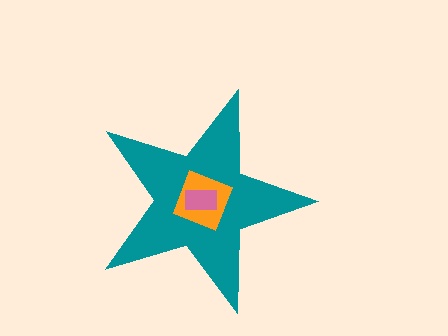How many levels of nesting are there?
3.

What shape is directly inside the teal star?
The orange square.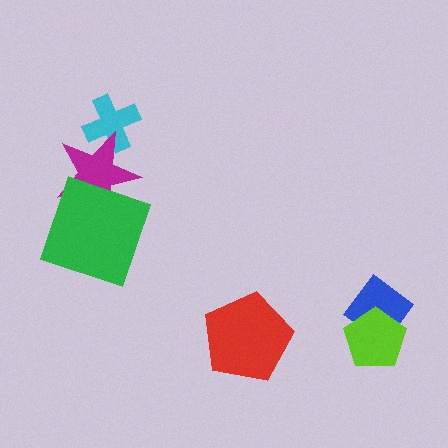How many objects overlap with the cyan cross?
1 object overlaps with the cyan cross.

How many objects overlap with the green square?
1 object overlaps with the green square.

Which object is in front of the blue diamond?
The lime pentagon is in front of the blue diamond.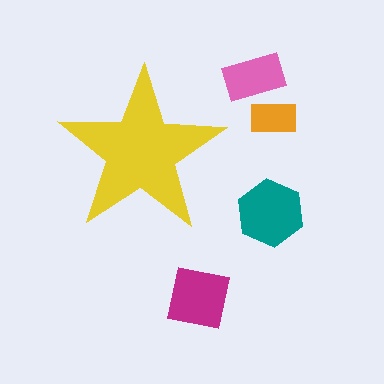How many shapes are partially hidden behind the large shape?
0 shapes are partially hidden.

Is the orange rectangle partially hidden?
No, the orange rectangle is fully visible.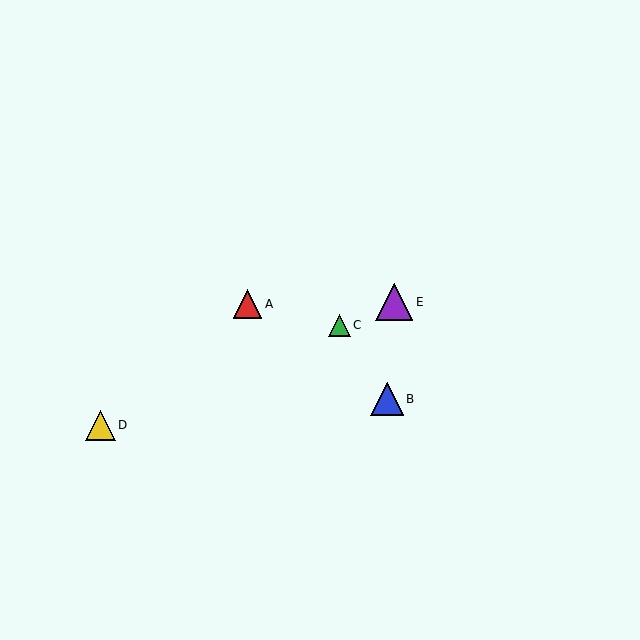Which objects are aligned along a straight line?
Objects C, D, E are aligned along a straight line.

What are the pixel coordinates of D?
Object D is at (101, 425).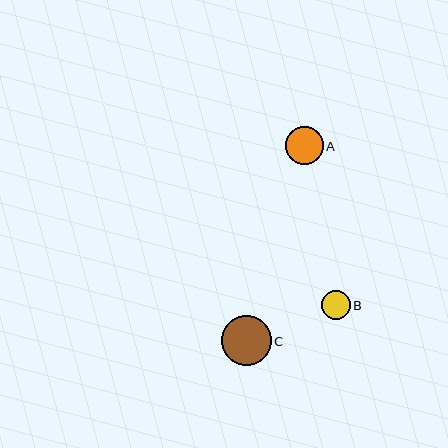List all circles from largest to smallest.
From largest to smallest: C, A, B.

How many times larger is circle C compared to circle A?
Circle C is approximately 1.3 times the size of circle A.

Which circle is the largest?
Circle C is the largest with a size of approximately 50 pixels.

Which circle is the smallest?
Circle B is the smallest with a size of approximately 29 pixels.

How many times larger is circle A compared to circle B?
Circle A is approximately 1.3 times the size of circle B.